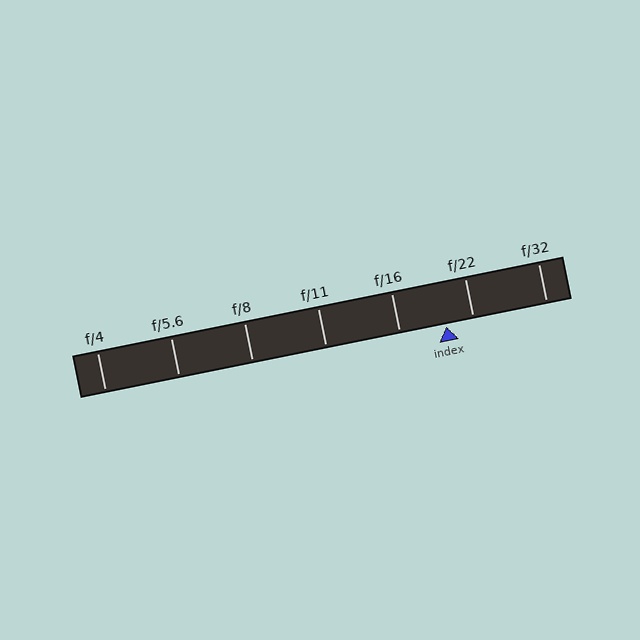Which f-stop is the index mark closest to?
The index mark is closest to f/22.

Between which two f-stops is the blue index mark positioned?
The index mark is between f/16 and f/22.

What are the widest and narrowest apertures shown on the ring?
The widest aperture shown is f/4 and the narrowest is f/32.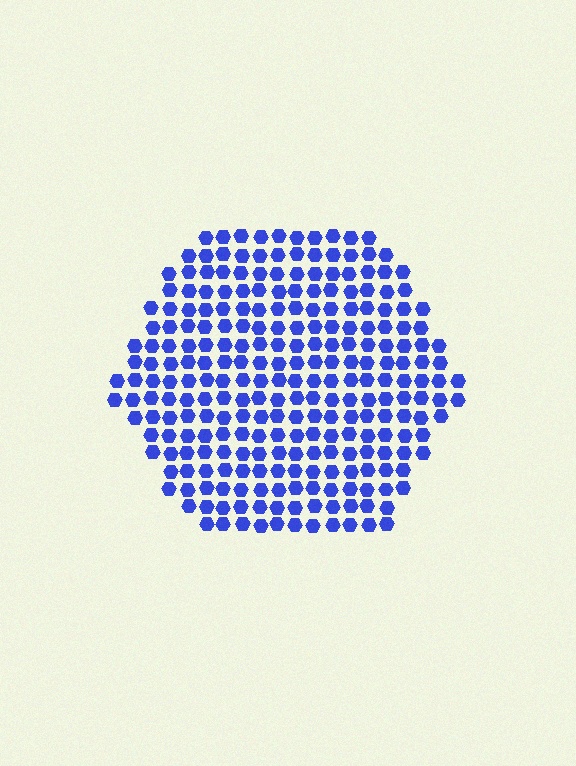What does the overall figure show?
The overall figure shows a hexagon.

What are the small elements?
The small elements are hexagons.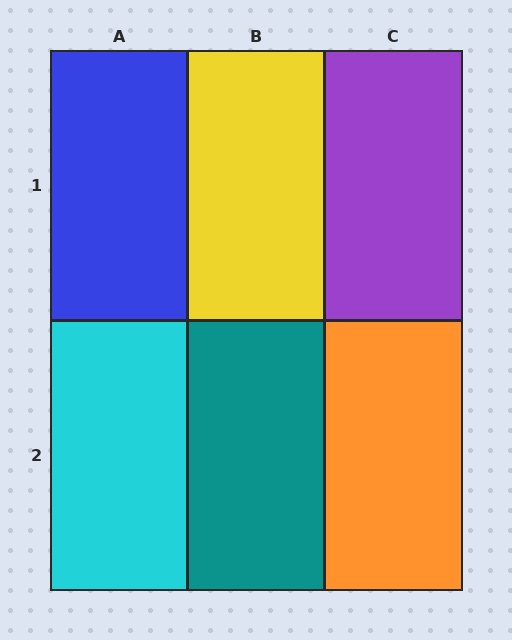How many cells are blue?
1 cell is blue.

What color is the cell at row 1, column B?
Yellow.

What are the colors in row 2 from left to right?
Cyan, teal, orange.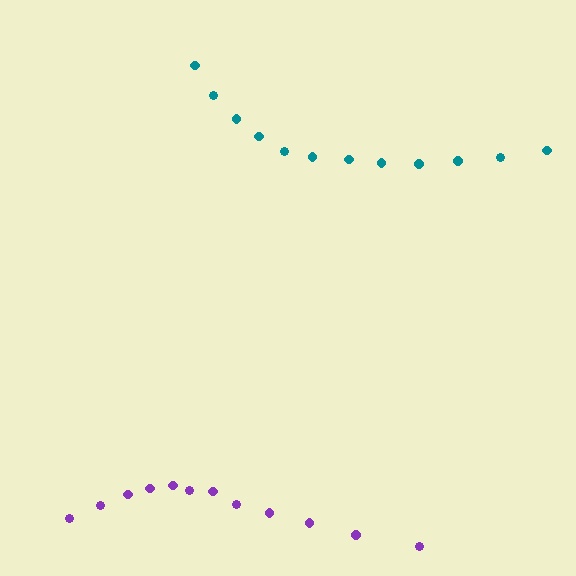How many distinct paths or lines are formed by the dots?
There are 2 distinct paths.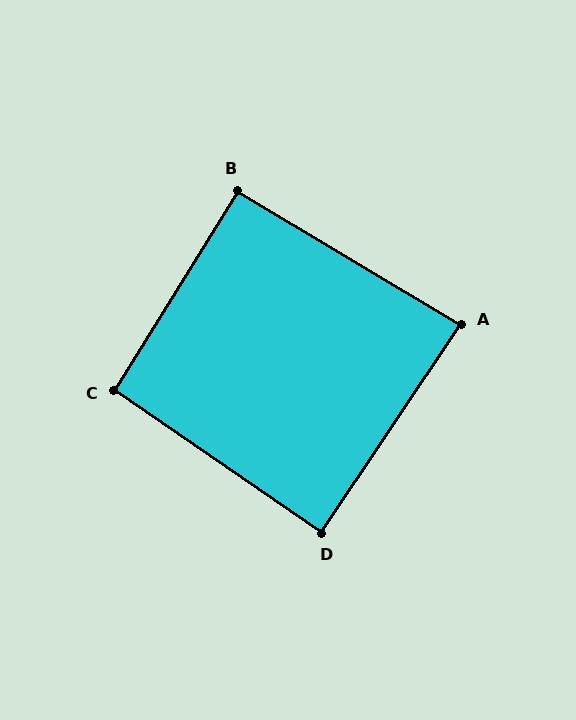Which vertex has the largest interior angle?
C, at approximately 93 degrees.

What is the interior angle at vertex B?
Approximately 91 degrees (approximately right).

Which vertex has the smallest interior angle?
A, at approximately 87 degrees.